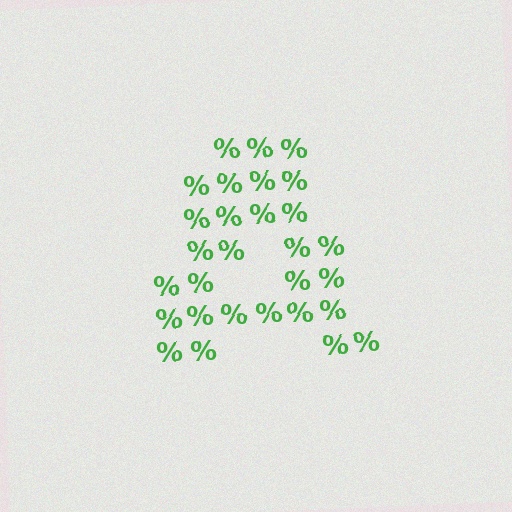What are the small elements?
The small elements are percent signs.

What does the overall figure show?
The overall figure shows the letter A.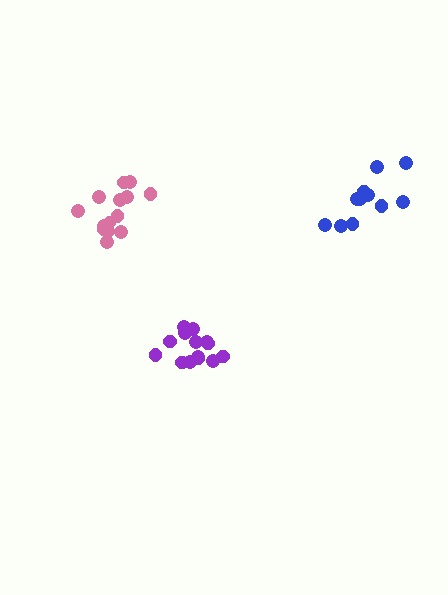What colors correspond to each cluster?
The clusters are colored: purple, blue, pink.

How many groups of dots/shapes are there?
There are 3 groups.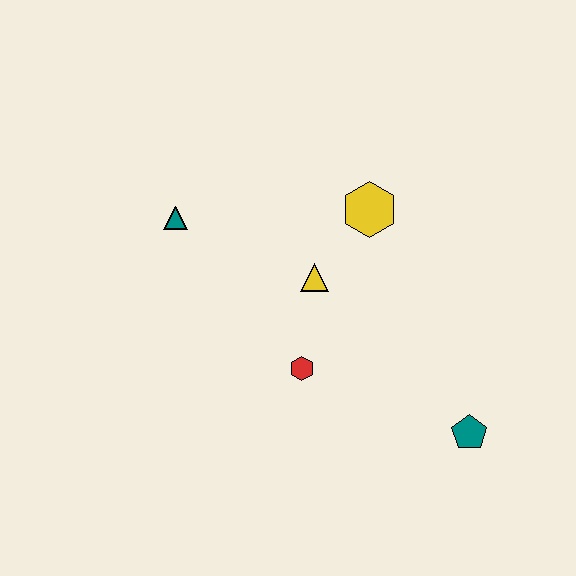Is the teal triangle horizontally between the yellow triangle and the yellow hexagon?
No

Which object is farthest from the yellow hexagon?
The teal pentagon is farthest from the yellow hexagon.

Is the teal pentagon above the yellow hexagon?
No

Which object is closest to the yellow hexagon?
The yellow triangle is closest to the yellow hexagon.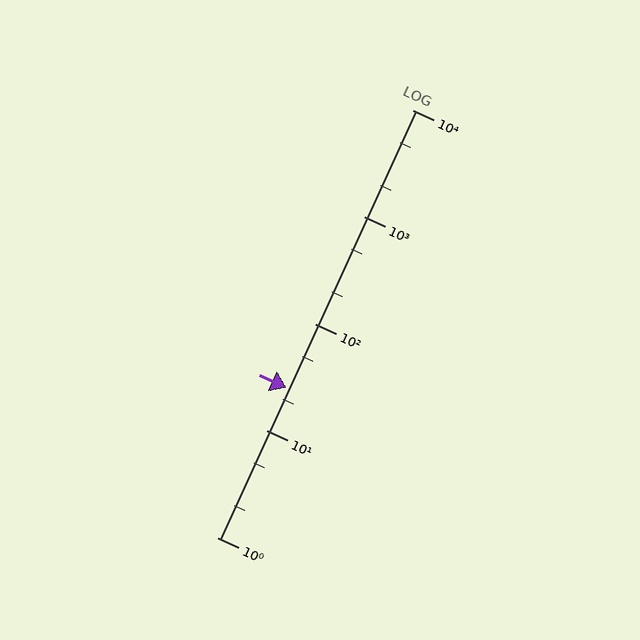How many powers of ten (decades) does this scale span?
The scale spans 4 decades, from 1 to 10000.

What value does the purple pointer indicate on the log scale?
The pointer indicates approximately 25.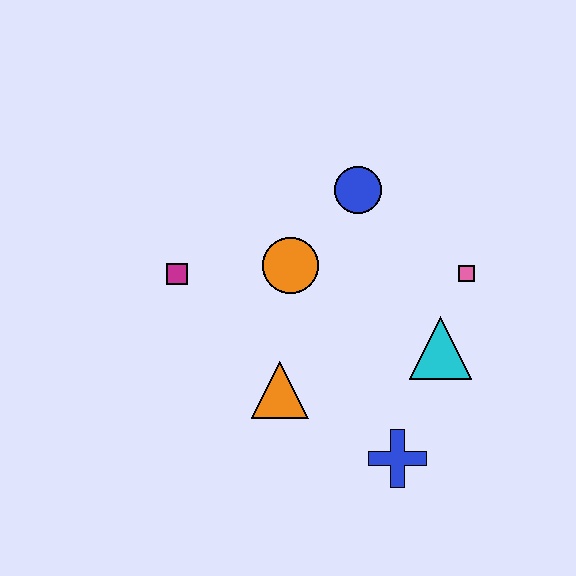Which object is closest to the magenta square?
The orange circle is closest to the magenta square.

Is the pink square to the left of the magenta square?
No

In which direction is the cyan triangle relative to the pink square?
The cyan triangle is below the pink square.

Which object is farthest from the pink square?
The magenta square is farthest from the pink square.